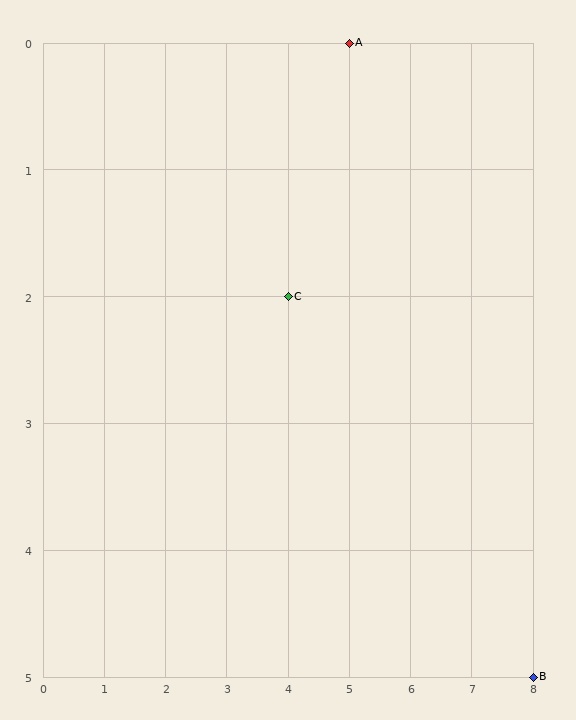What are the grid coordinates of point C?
Point C is at grid coordinates (4, 2).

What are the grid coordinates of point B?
Point B is at grid coordinates (8, 5).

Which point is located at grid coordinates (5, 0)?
Point A is at (5, 0).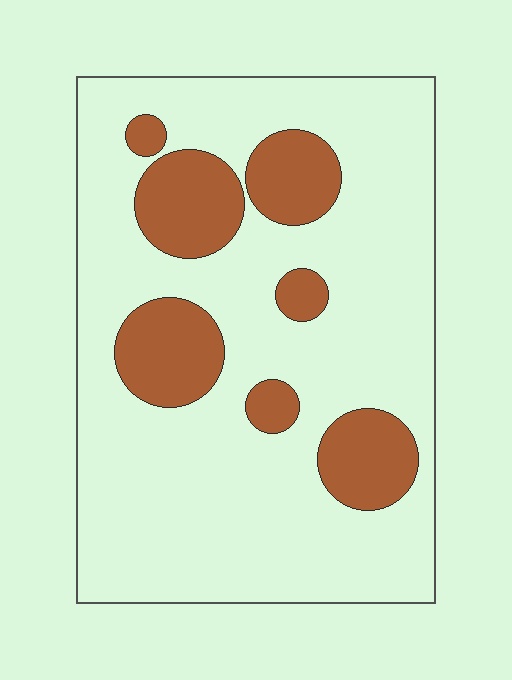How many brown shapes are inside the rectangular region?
7.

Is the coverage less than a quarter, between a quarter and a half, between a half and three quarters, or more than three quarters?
Less than a quarter.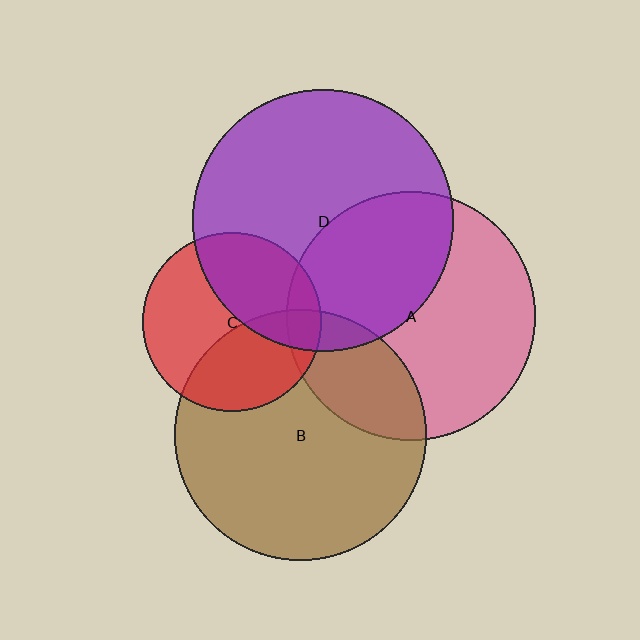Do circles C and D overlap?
Yes.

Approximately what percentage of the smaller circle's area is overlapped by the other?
Approximately 40%.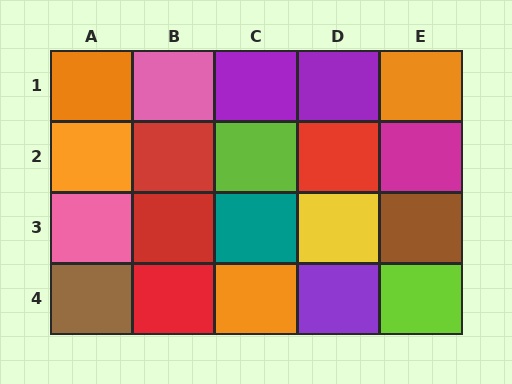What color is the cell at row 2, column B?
Red.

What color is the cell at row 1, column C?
Purple.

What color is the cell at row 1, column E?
Orange.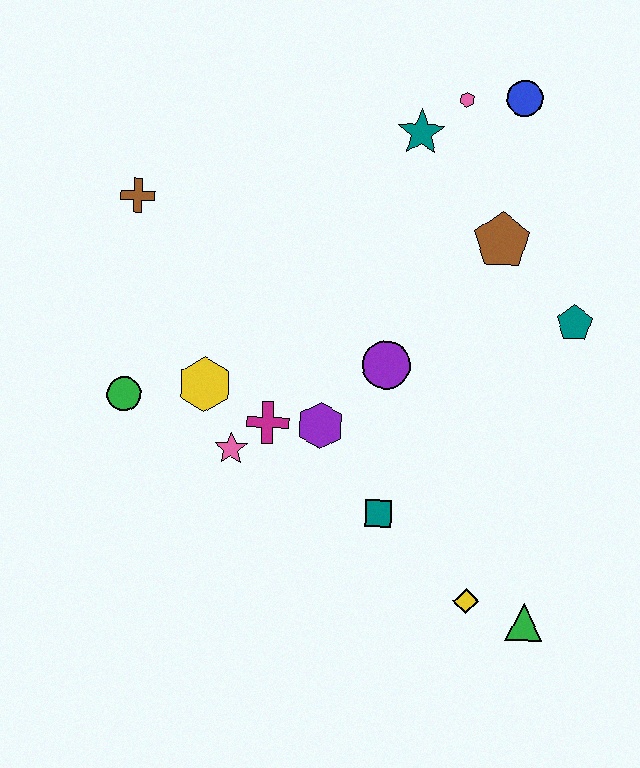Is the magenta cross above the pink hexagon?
No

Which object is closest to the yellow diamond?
The green triangle is closest to the yellow diamond.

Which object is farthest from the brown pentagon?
The green circle is farthest from the brown pentagon.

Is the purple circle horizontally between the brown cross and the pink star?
No